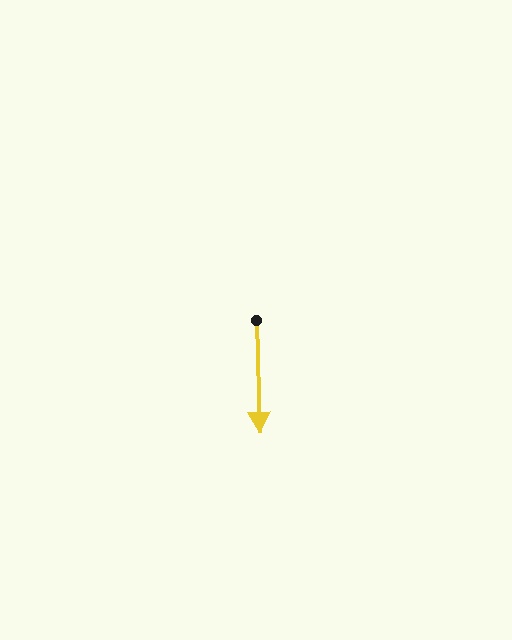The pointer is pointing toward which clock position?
Roughly 6 o'clock.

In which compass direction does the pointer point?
South.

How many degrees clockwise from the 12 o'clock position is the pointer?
Approximately 178 degrees.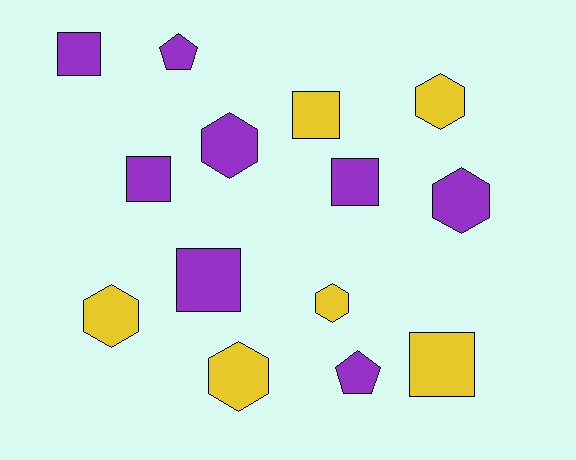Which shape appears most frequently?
Square, with 6 objects.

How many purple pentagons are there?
There are 2 purple pentagons.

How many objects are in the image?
There are 14 objects.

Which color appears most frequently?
Purple, with 8 objects.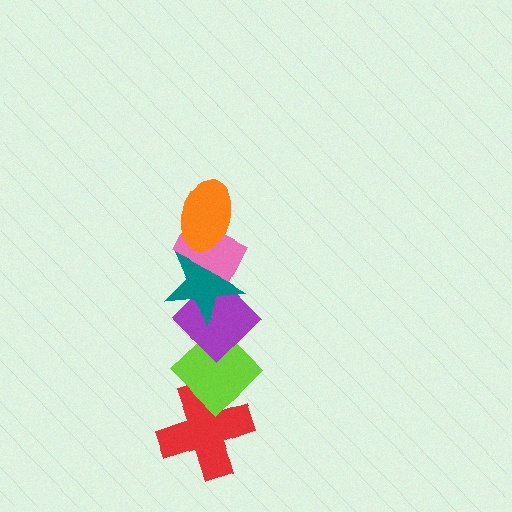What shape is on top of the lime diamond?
The purple diamond is on top of the lime diamond.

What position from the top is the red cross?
The red cross is 6th from the top.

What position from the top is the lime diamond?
The lime diamond is 5th from the top.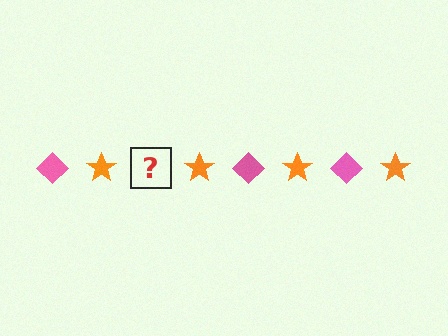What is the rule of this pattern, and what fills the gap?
The rule is that the pattern alternates between pink diamond and orange star. The gap should be filled with a pink diamond.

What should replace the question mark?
The question mark should be replaced with a pink diamond.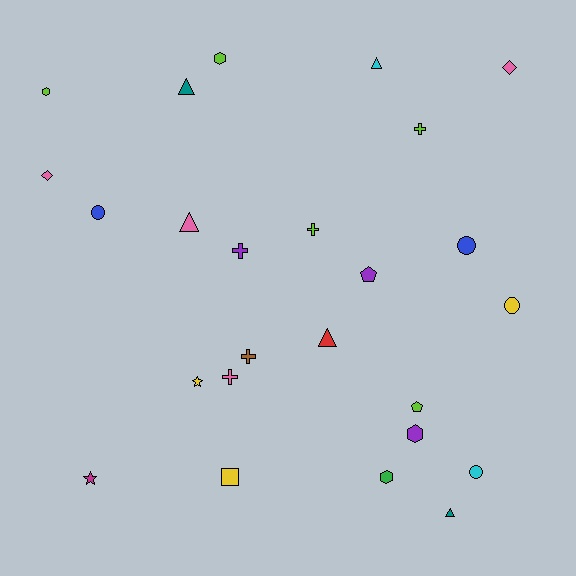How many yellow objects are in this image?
There are 3 yellow objects.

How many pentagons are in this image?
There are 2 pentagons.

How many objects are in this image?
There are 25 objects.